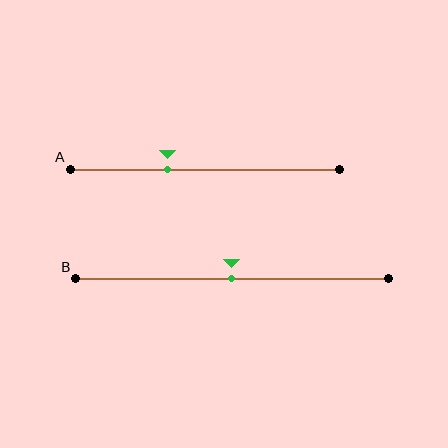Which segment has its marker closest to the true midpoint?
Segment B has its marker closest to the true midpoint.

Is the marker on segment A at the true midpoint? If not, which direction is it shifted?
No, the marker on segment A is shifted to the left by about 14% of the segment length.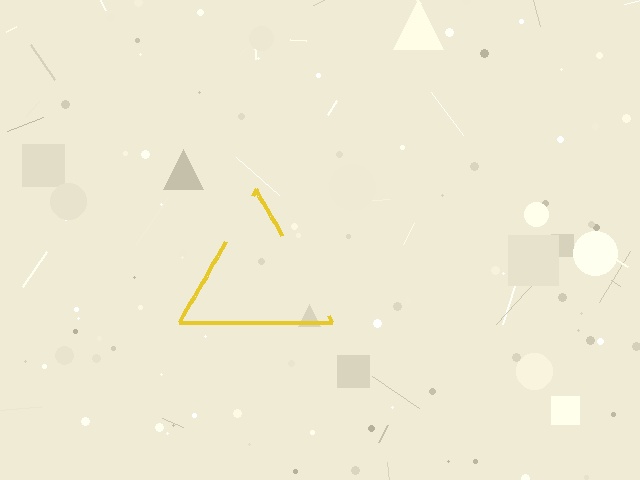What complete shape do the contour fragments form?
The contour fragments form a triangle.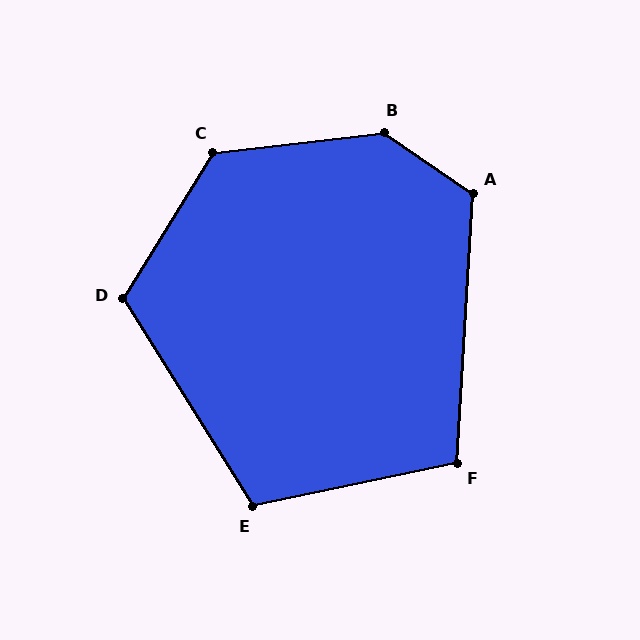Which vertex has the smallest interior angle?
F, at approximately 105 degrees.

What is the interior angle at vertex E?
Approximately 110 degrees (obtuse).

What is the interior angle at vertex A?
Approximately 121 degrees (obtuse).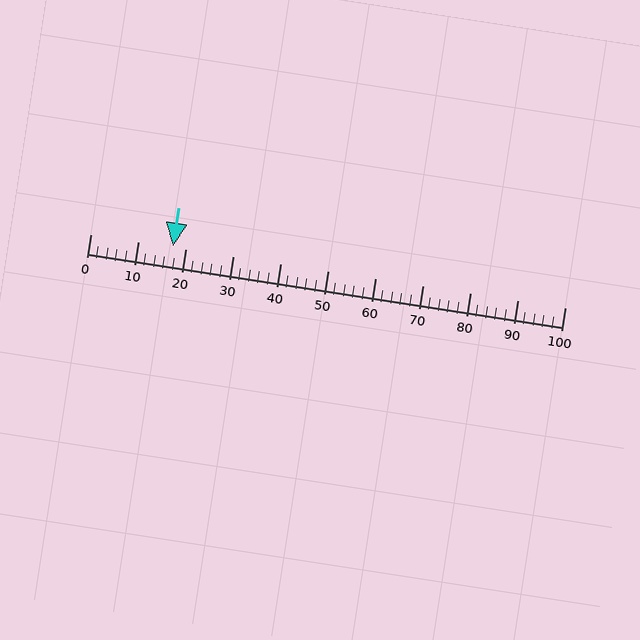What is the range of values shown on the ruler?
The ruler shows values from 0 to 100.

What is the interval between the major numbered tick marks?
The major tick marks are spaced 10 units apart.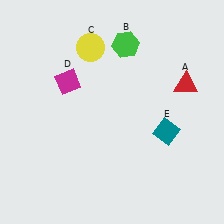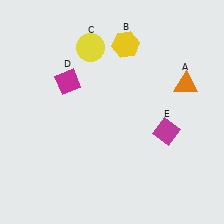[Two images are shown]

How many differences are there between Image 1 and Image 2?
There are 3 differences between the two images.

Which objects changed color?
A changed from red to orange. B changed from green to yellow. E changed from teal to magenta.